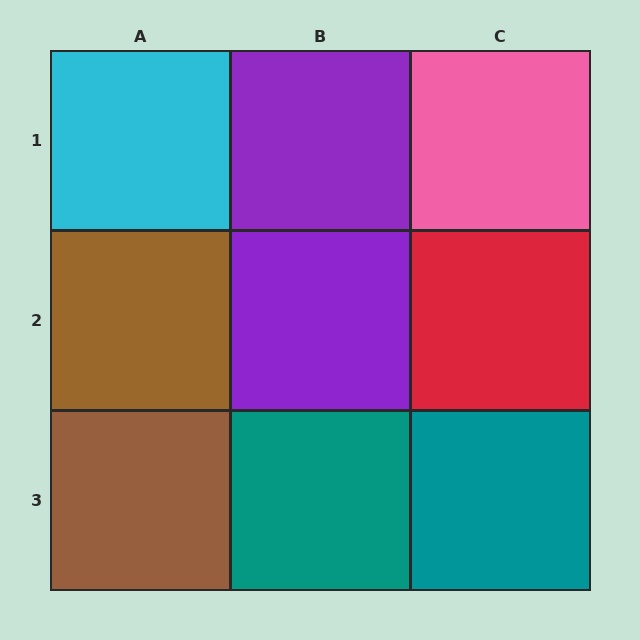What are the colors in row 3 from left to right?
Brown, teal, teal.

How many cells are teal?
2 cells are teal.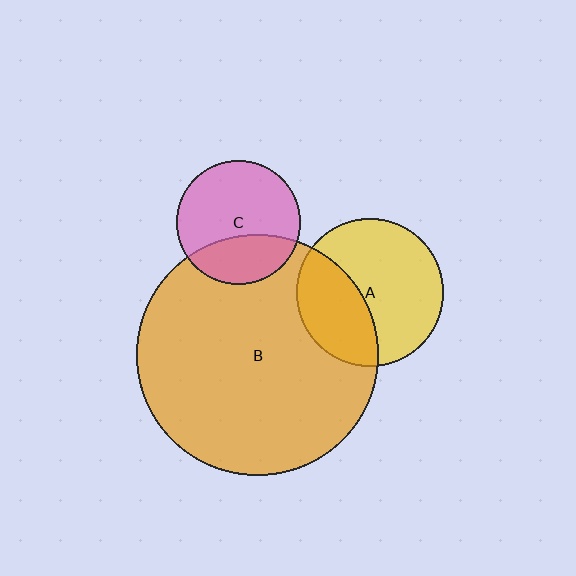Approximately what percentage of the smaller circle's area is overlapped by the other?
Approximately 35%.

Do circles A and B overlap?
Yes.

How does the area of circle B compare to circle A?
Approximately 2.7 times.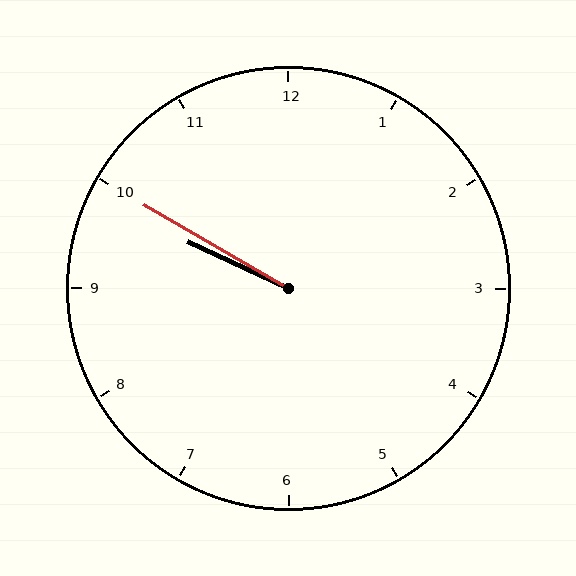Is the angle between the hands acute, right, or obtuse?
It is acute.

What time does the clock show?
9:50.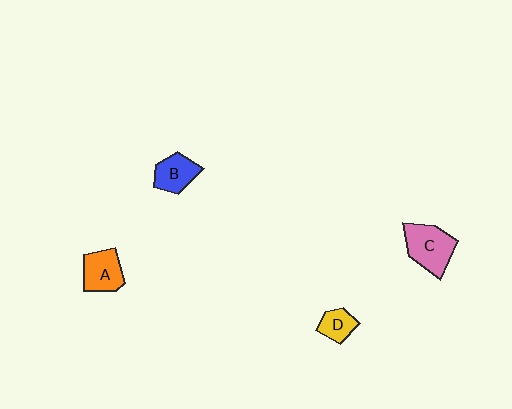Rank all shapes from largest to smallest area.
From largest to smallest: C (pink), A (orange), B (blue), D (yellow).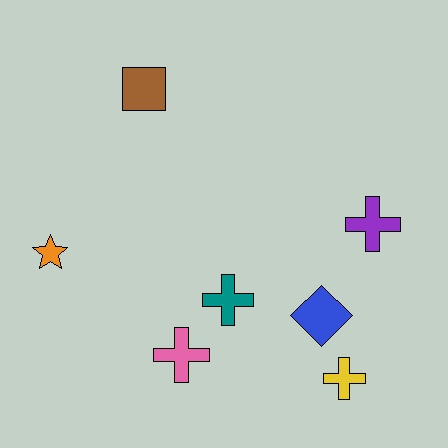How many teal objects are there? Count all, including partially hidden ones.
There is 1 teal object.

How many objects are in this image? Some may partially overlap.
There are 7 objects.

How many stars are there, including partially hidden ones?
There is 1 star.